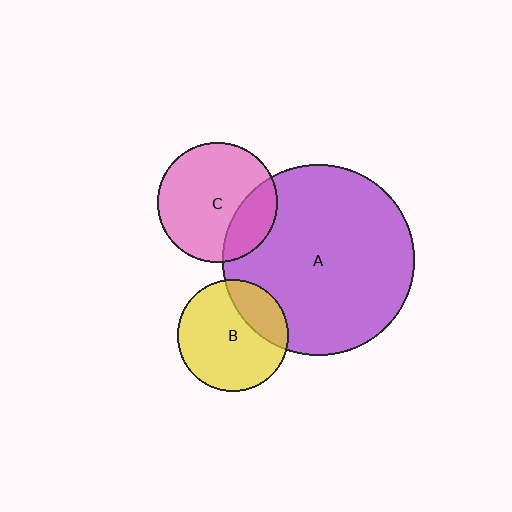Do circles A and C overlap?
Yes.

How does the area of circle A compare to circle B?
Approximately 3.0 times.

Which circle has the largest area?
Circle A (purple).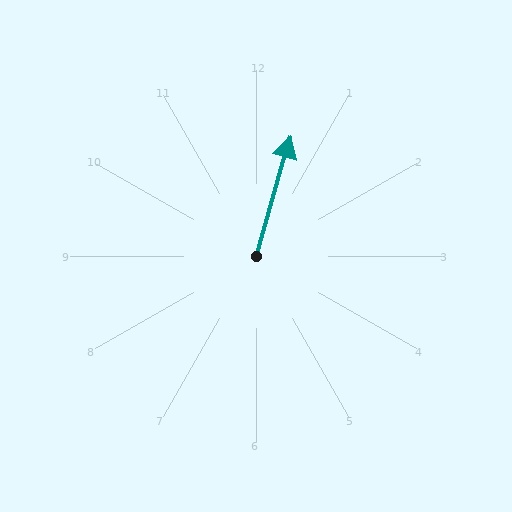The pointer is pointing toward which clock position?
Roughly 1 o'clock.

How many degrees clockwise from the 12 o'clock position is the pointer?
Approximately 16 degrees.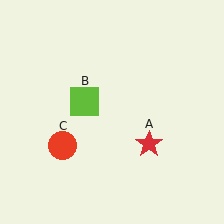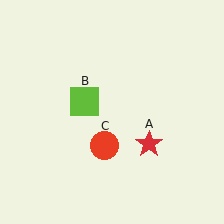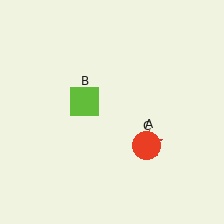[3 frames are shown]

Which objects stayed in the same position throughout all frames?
Red star (object A) and lime square (object B) remained stationary.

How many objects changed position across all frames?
1 object changed position: red circle (object C).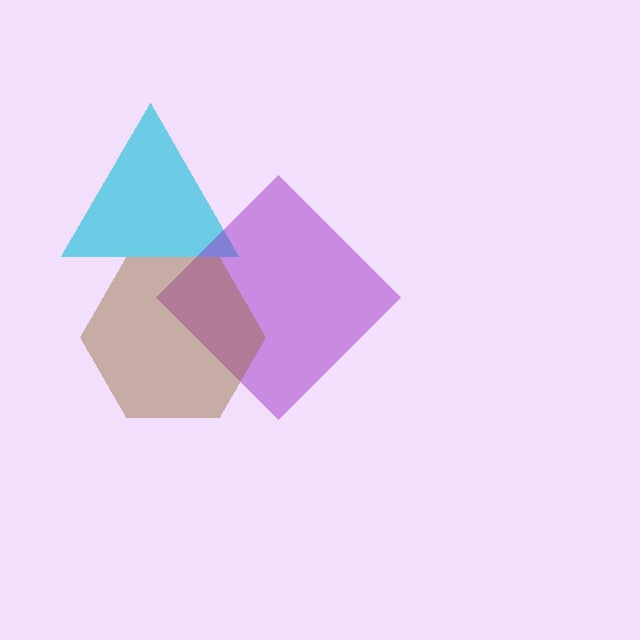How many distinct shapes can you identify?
There are 3 distinct shapes: a cyan triangle, a purple diamond, a brown hexagon.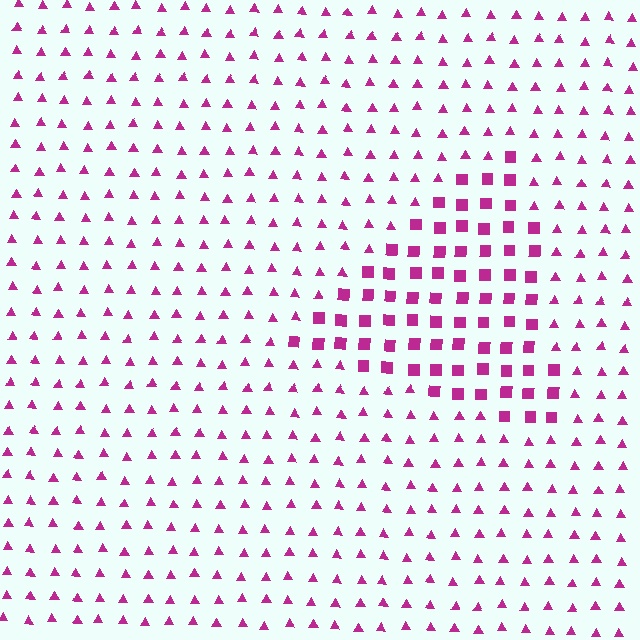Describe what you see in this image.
The image is filled with small magenta elements arranged in a uniform grid. A triangle-shaped region contains squares, while the surrounding area contains triangles. The boundary is defined purely by the change in element shape.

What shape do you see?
I see a triangle.